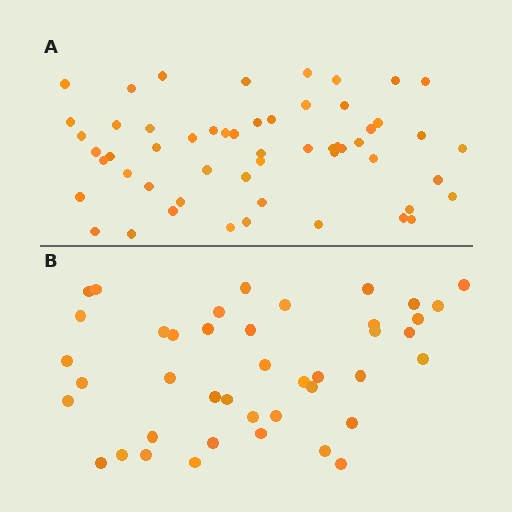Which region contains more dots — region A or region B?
Region A (the top region) has more dots.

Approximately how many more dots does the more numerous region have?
Region A has approximately 15 more dots than region B.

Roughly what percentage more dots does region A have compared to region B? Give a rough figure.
About 30% more.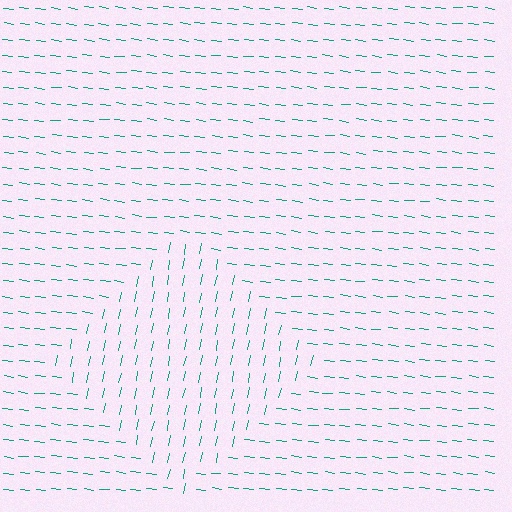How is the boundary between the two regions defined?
The boundary is defined purely by a change in line orientation (approximately 86 degrees difference). All lines are the same color and thickness.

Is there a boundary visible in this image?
Yes, there is a texture boundary formed by a change in line orientation.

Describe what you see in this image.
The image is filled with small teal line segments. A diamond region in the image has lines oriented differently from the surrounding lines, creating a visible texture boundary.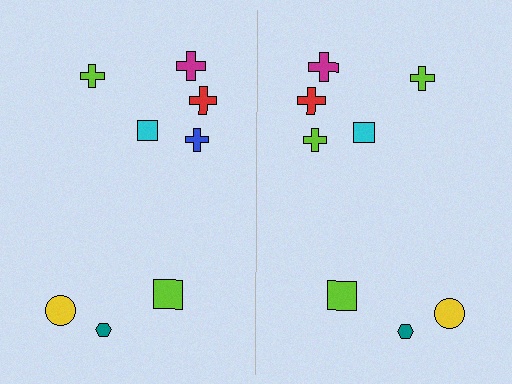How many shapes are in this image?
There are 16 shapes in this image.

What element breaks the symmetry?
The lime cross on the right side breaks the symmetry — its mirror counterpart is blue.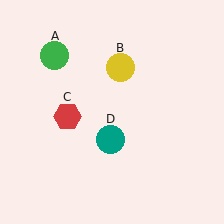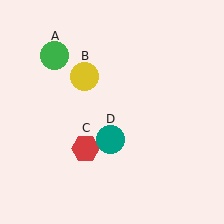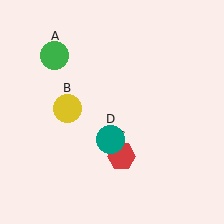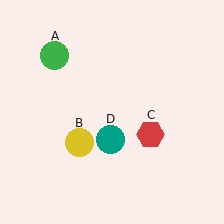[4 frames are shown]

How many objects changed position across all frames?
2 objects changed position: yellow circle (object B), red hexagon (object C).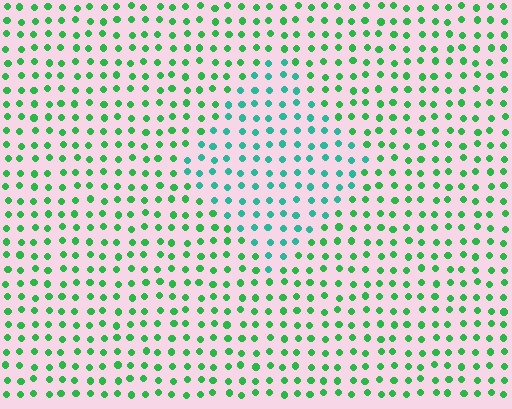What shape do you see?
I see a diamond.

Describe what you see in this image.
The image is filled with small green elements in a uniform arrangement. A diamond-shaped region is visible where the elements are tinted to a slightly different hue, forming a subtle color boundary.